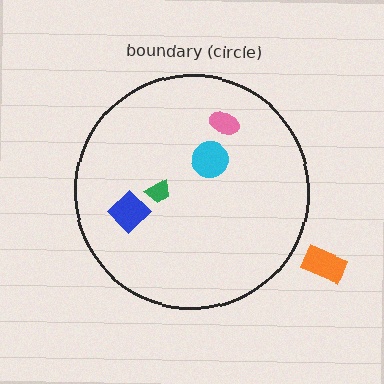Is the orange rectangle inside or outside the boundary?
Outside.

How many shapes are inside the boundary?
4 inside, 1 outside.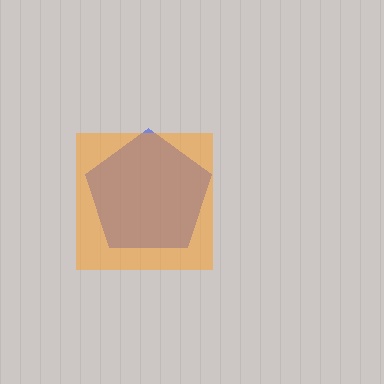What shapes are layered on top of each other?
The layered shapes are: a blue pentagon, an orange square.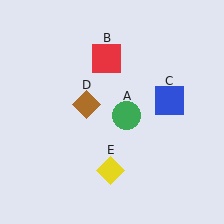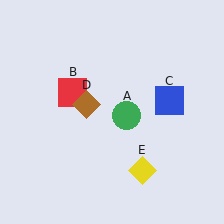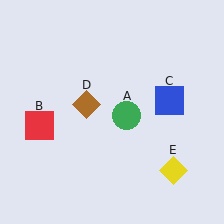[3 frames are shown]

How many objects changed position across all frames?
2 objects changed position: red square (object B), yellow diamond (object E).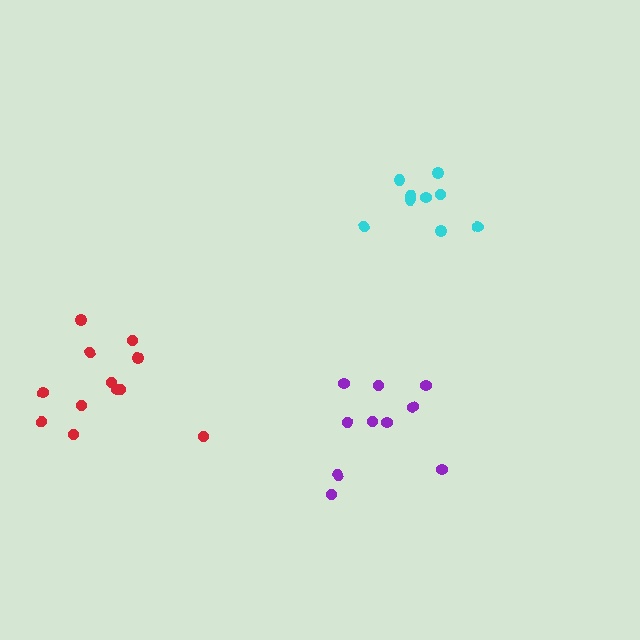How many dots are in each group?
Group 1: 12 dots, Group 2: 10 dots, Group 3: 9 dots (31 total).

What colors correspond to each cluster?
The clusters are colored: red, purple, cyan.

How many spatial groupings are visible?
There are 3 spatial groupings.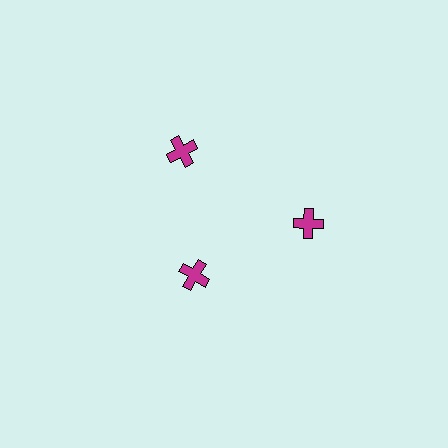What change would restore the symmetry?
The symmetry would be restored by moving it outward, back onto the ring so that all 3 crosses sit at equal angles and equal distance from the center.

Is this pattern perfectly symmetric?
No. The 3 magenta crosses are arranged in a ring, but one element near the 7 o'clock position is pulled inward toward the center, breaking the 3-fold rotational symmetry.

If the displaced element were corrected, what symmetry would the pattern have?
It would have 3-fold rotational symmetry — the pattern would map onto itself every 120 degrees.